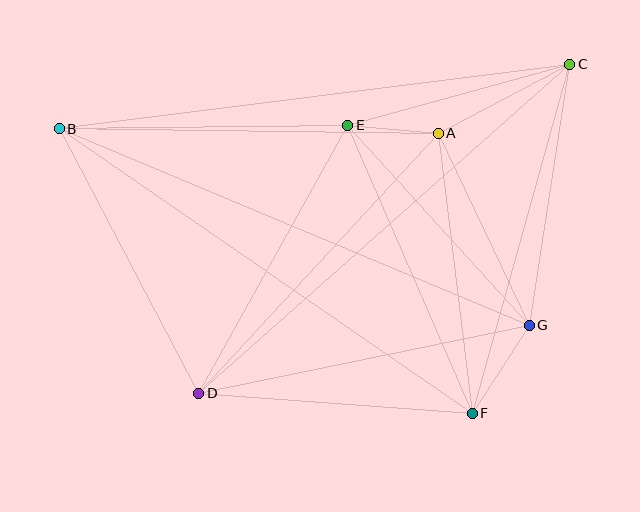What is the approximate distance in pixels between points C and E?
The distance between C and E is approximately 230 pixels.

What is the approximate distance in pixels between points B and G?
The distance between B and G is approximately 509 pixels.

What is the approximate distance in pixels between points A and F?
The distance between A and F is approximately 282 pixels.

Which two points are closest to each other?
Points A and E are closest to each other.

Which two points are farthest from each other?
Points B and C are farthest from each other.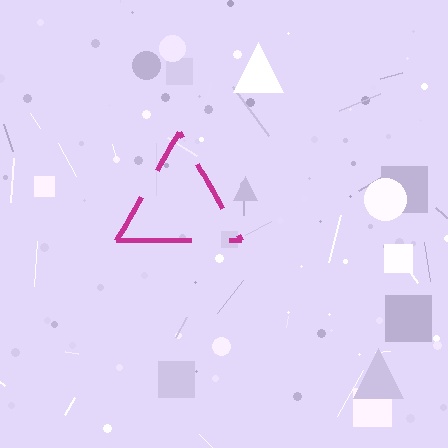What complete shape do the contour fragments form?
The contour fragments form a triangle.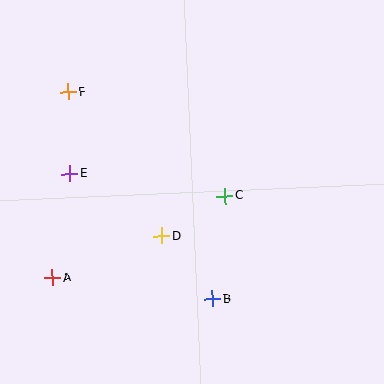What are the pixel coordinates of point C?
Point C is at (225, 196).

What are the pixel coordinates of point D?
Point D is at (162, 236).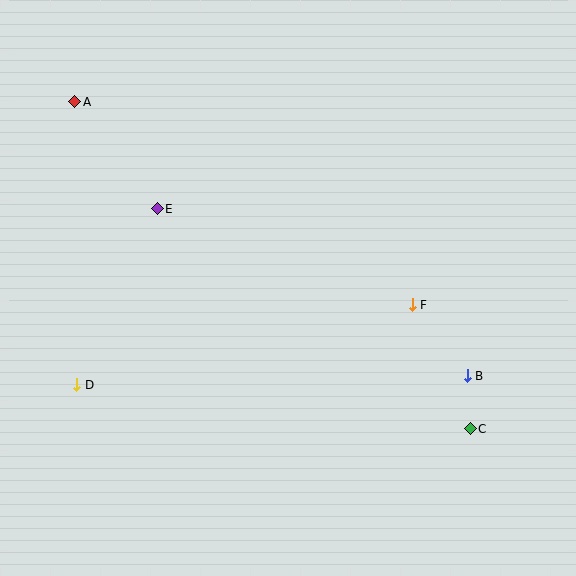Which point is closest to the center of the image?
Point F at (412, 305) is closest to the center.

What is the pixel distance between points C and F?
The distance between C and F is 137 pixels.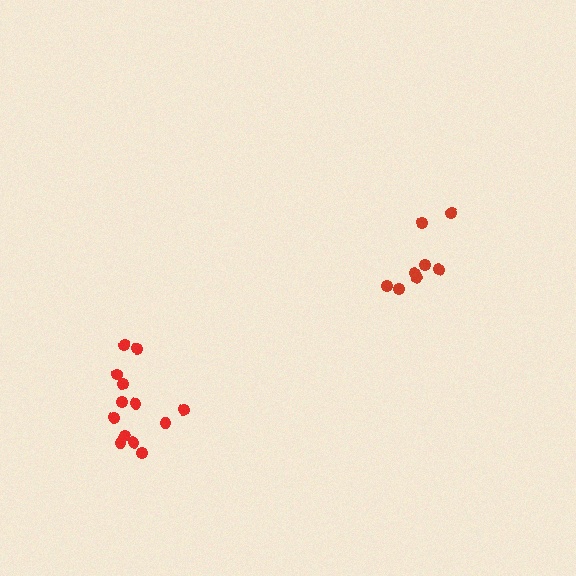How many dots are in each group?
Group 1: 8 dots, Group 2: 13 dots (21 total).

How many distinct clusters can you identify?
There are 2 distinct clusters.